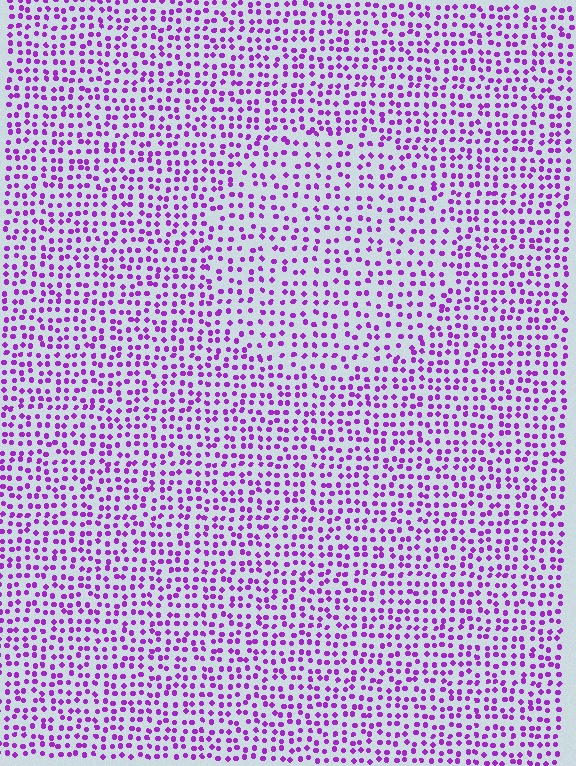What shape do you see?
I see a circle.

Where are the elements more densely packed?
The elements are more densely packed outside the circle boundary.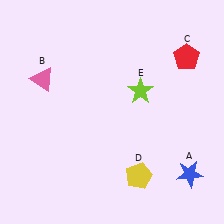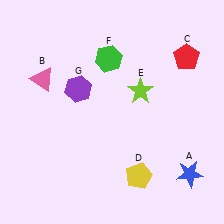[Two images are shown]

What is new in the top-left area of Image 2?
A green hexagon (F) was added in the top-left area of Image 2.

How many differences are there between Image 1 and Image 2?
There are 2 differences between the two images.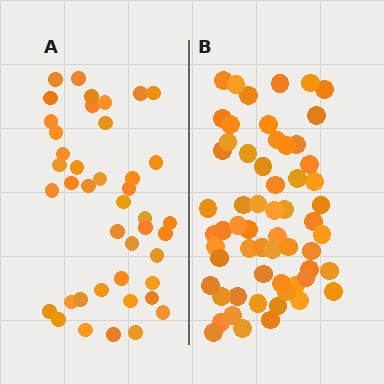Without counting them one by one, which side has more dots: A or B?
Region B (the right region) has more dots.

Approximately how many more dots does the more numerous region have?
Region B has approximately 20 more dots than region A.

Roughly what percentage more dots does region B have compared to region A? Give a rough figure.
About 45% more.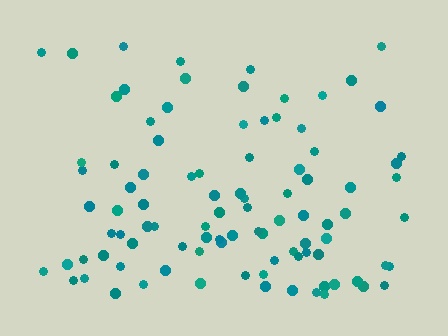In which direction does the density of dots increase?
From top to bottom, with the bottom side densest.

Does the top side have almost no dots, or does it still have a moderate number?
Still a moderate number, just noticeably fewer than the bottom.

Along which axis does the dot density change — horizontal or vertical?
Vertical.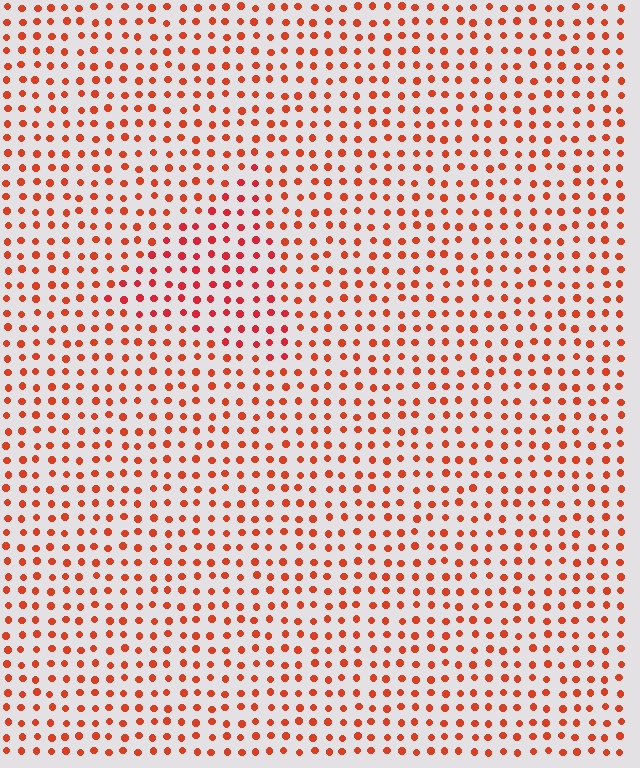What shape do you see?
I see a triangle.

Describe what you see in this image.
The image is filled with small red elements in a uniform arrangement. A triangle-shaped region is visible where the elements are tinted to a slightly different hue, forming a subtle color boundary.